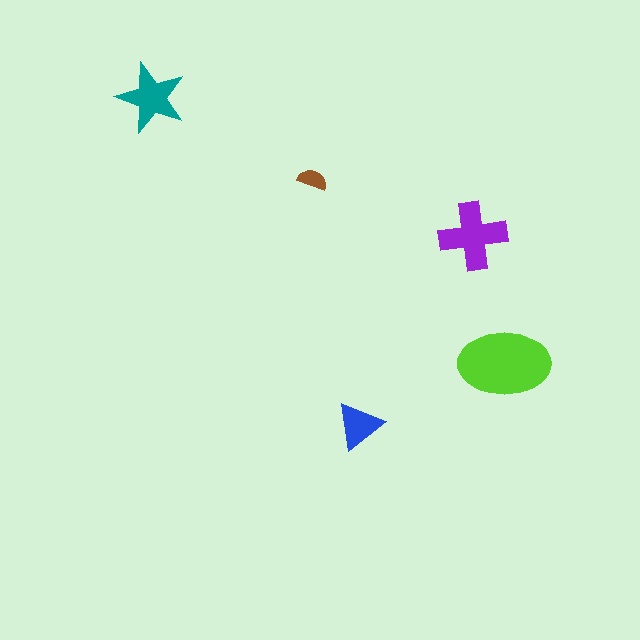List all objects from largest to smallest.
The lime ellipse, the purple cross, the teal star, the blue triangle, the brown semicircle.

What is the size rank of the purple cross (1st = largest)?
2nd.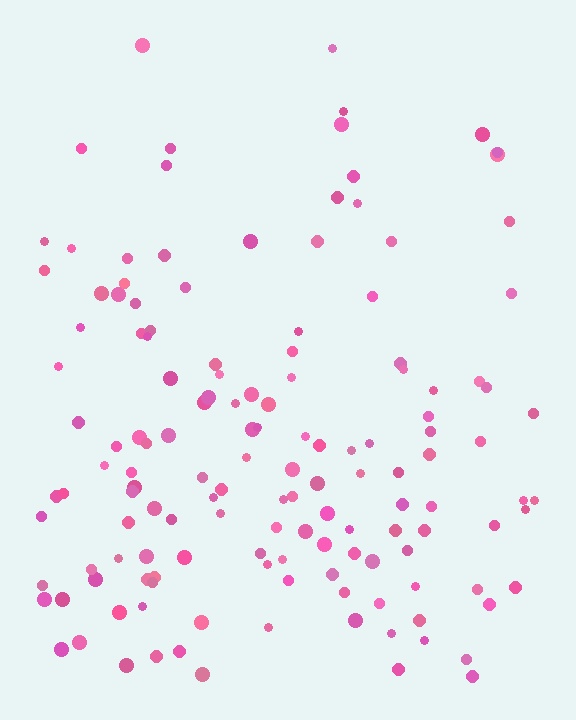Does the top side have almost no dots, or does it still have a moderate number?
Still a moderate number, just noticeably fewer than the bottom.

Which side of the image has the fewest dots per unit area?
The top.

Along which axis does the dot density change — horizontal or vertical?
Vertical.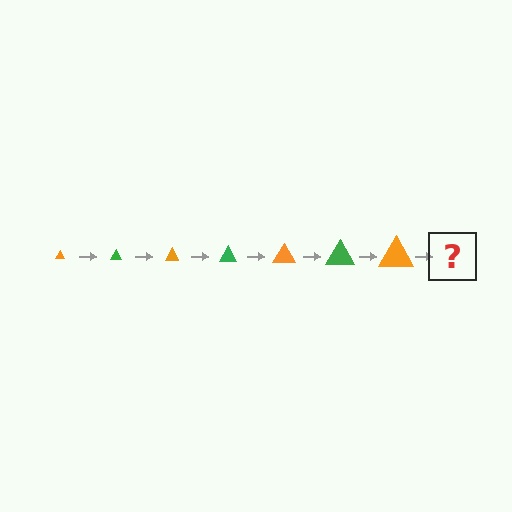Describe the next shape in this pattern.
It should be a green triangle, larger than the previous one.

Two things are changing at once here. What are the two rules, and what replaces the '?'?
The two rules are that the triangle grows larger each step and the color cycles through orange and green. The '?' should be a green triangle, larger than the previous one.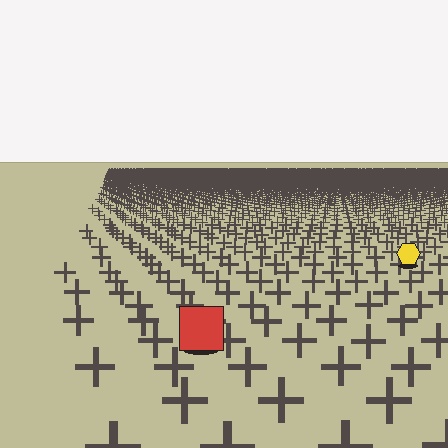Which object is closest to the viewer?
The red square is closest. The texture marks near it are larger and more spread out.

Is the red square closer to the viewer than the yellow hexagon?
Yes. The red square is closer — you can tell from the texture gradient: the ground texture is coarser near it.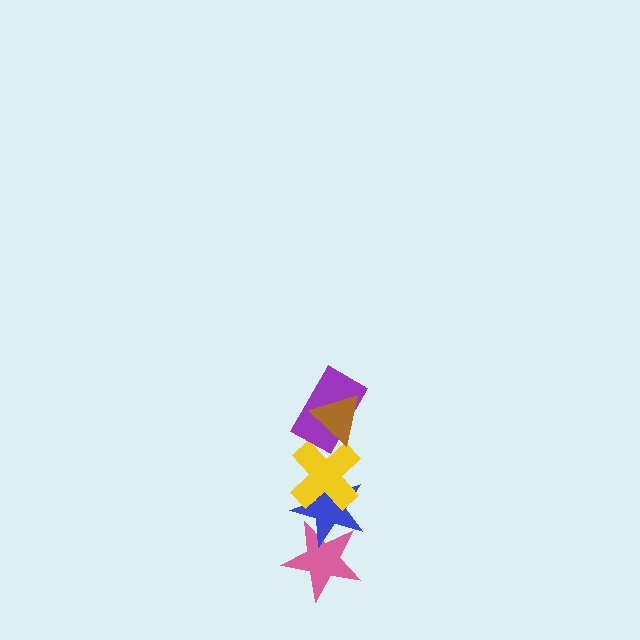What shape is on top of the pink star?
The blue star is on top of the pink star.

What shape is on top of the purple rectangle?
The brown triangle is on top of the purple rectangle.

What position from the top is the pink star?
The pink star is 5th from the top.